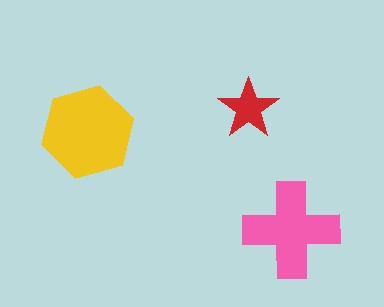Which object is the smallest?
The red star.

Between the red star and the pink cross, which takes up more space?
The pink cross.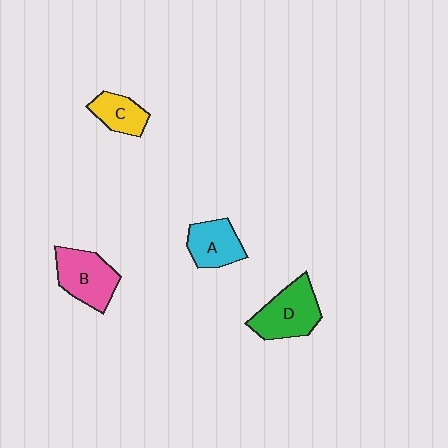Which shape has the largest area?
Shape D (green).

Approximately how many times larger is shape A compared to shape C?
Approximately 1.3 times.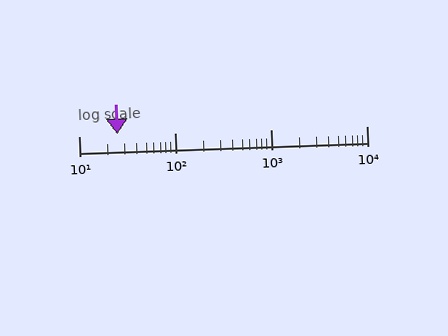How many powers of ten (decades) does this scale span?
The scale spans 3 decades, from 10 to 10000.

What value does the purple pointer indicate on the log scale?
The pointer indicates approximately 25.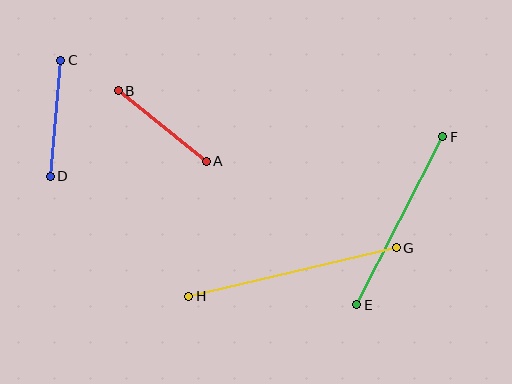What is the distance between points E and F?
The distance is approximately 189 pixels.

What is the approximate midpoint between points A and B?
The midpoint is at approximately (162, 126) pixels.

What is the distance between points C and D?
The distance is approximately 116 pixels.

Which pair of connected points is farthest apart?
Points G and H are farthest apart.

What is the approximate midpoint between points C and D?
The midpoint is at approximately (55, 118) pixels.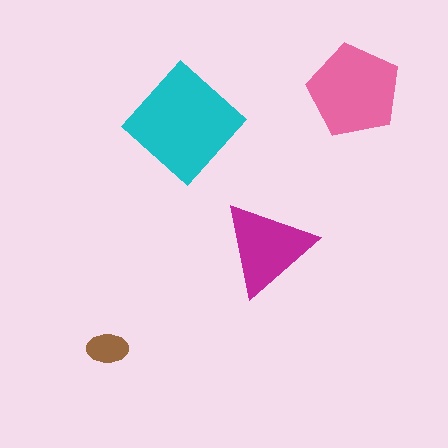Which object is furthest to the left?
The brown ellipse is leftmost.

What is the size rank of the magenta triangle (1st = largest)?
3rd.